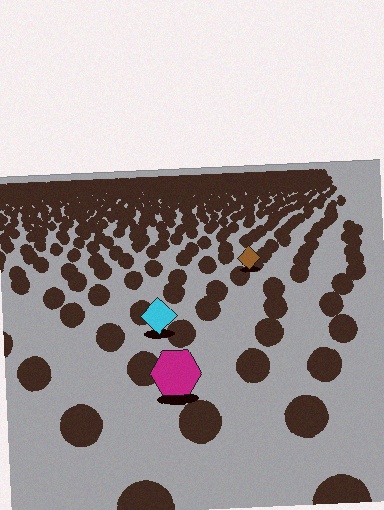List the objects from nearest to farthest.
From nearest to farthest: the magenta hexagon, the cyan diamond, the brown diamond.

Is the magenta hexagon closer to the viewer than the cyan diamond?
Yes. The magenta hexagon is closer — you can tell from the texture gradient: the ground texture is coarser near it.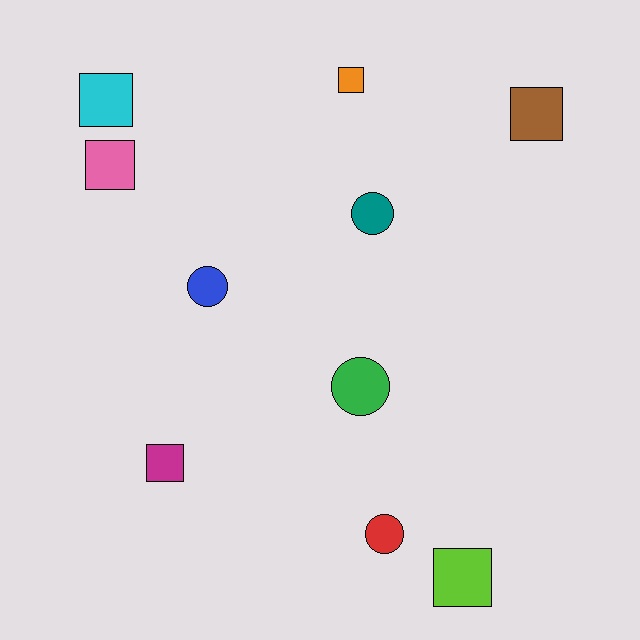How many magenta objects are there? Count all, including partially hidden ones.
There is 1 magenta object.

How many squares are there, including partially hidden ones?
There are 6 squares.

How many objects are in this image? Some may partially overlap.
There are 10 objects.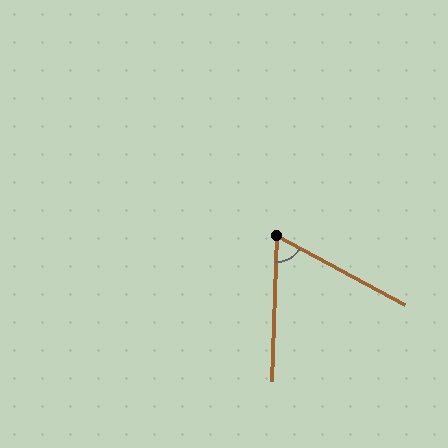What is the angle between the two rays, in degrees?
Approximately 64 degrees.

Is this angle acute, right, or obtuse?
It is acute.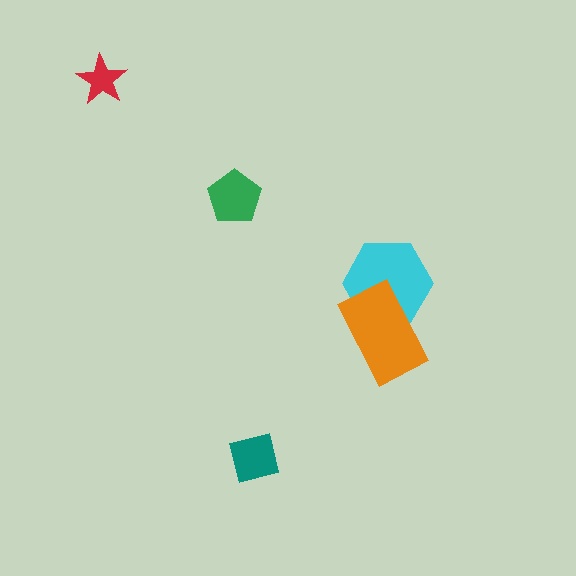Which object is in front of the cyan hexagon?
The orange rectangle is in front of the cyan hexagon.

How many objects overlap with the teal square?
0 objects overlap with the teal square.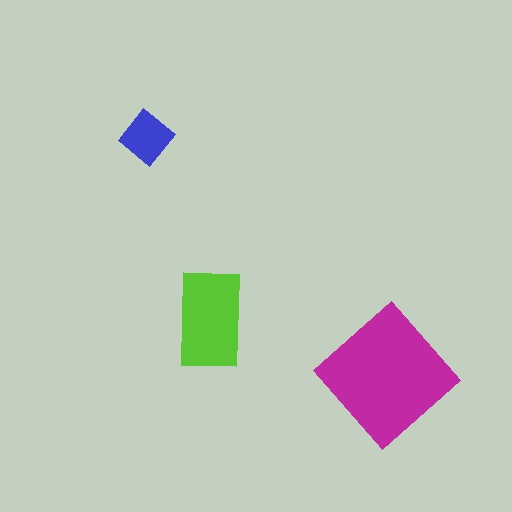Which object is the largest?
The magenta diamond.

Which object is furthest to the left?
The blue diamond is leftmost.